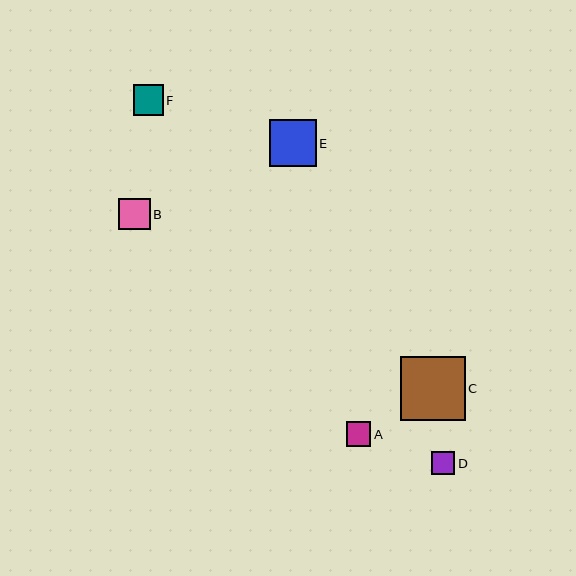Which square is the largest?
Square C is the largest with a size of approximately 65 pixels.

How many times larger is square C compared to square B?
Square C is approximately 2.1 times the size of square B.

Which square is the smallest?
Square D is the smallest with a size of approximately 23 pixels.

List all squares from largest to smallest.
From largest to smallest: C, E, B, F, A, D.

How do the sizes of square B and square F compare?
Square B and square F are approximately the same size.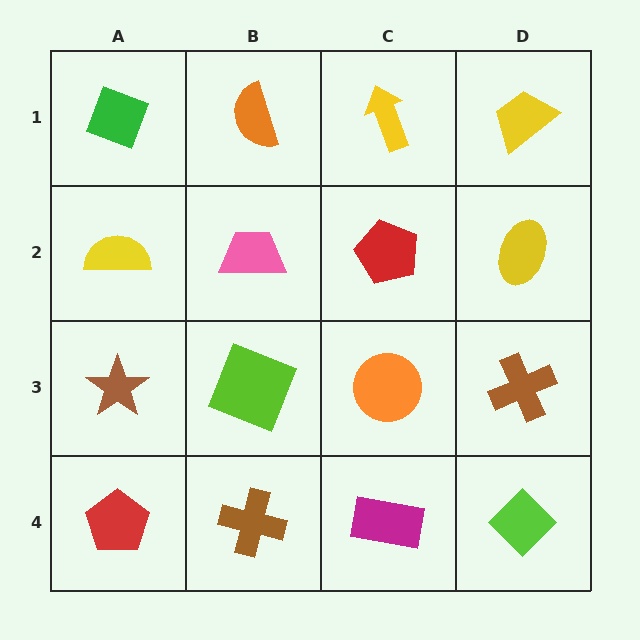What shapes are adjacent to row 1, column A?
A yellow semicircle (row 2, column A), an orange semicircle (row 1, column B).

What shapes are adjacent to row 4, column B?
A lime square (row 3, column B), a red pentagon (row 4, column A), a magenta rectangle (row 4, column C).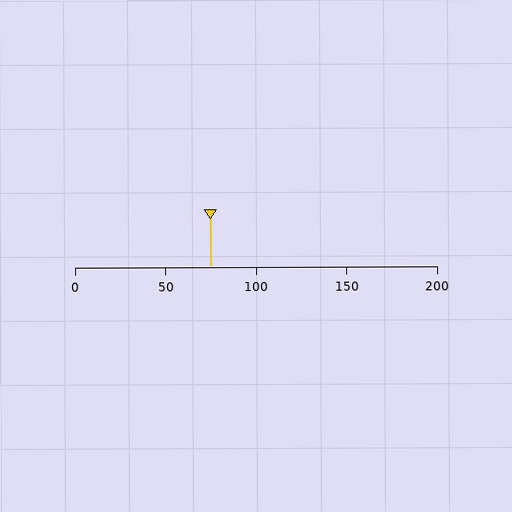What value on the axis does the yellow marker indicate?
The marker indicates approximately 75.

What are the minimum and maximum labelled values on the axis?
The axis runs from 0 to 200.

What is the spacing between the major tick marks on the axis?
The major ticks are spaced 50 apart.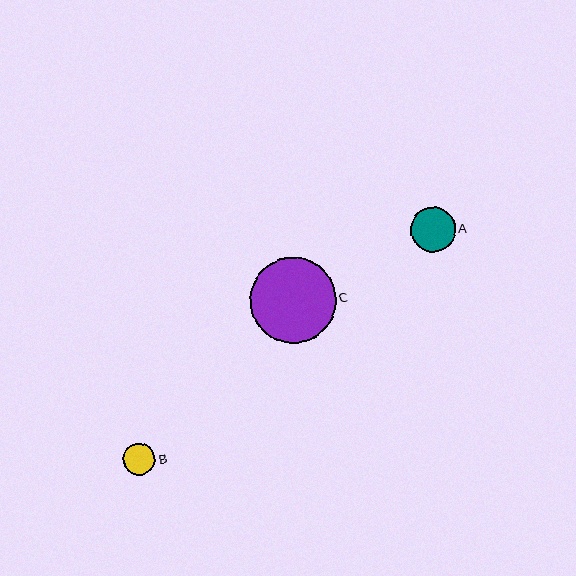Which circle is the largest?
Circle C is the largest with a size of approximately 86 pixels.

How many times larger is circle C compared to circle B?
Circle C is approximately 2.7 times the size of circle B.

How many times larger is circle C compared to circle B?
Circle C is approximately 2.7 times the size of circle B.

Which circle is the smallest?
Circle B is the smallest with a size of approximately 32 pixels.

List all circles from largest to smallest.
From largest to smallest: C, A, B.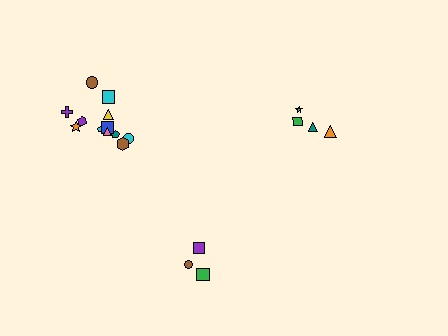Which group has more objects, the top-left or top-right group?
The top-left group.